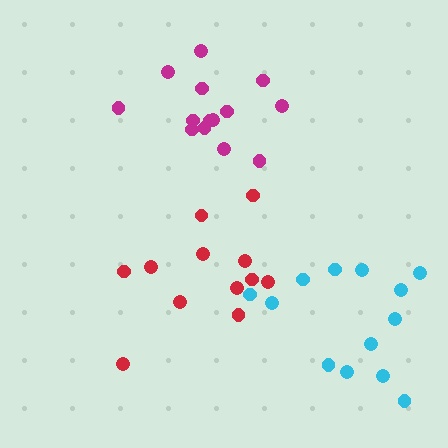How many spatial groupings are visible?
There are 3 spatial groupings.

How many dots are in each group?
Group 1: 12 dots, Group 2: 13 dots, Group 3: 14 dots (39 total).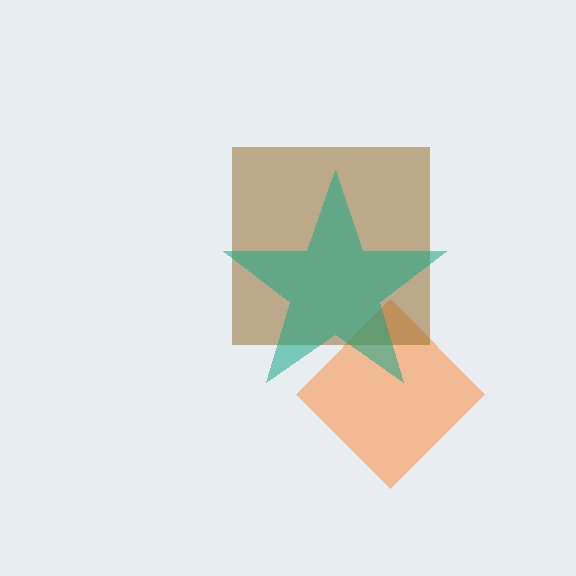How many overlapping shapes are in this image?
There are 3 overlapping shapes in the image.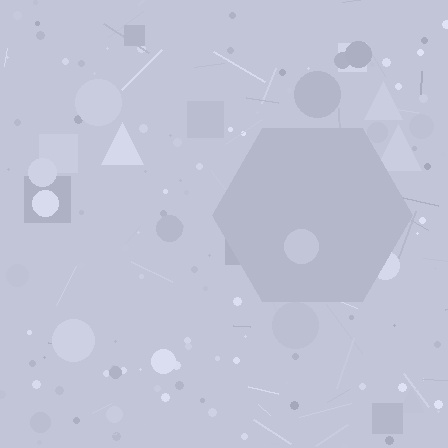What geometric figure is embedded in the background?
A hexagon is embedded in the background.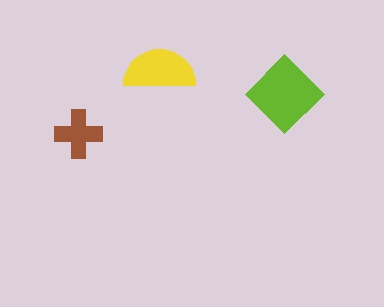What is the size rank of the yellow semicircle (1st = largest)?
2nd.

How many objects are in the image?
There are 3 objects in the image.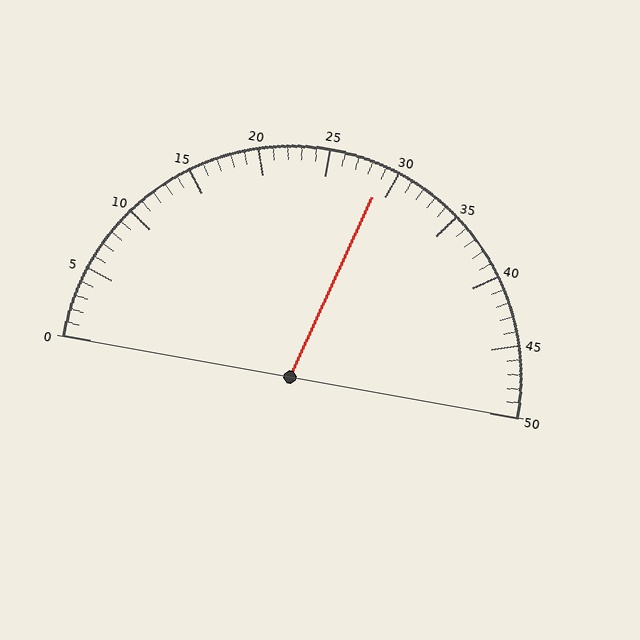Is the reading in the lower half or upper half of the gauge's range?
The reading is in the upper half of the range (0 to 50).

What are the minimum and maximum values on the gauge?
The gauge ranges from 0 to 50.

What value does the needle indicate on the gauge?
The needle indicates approximately 29.